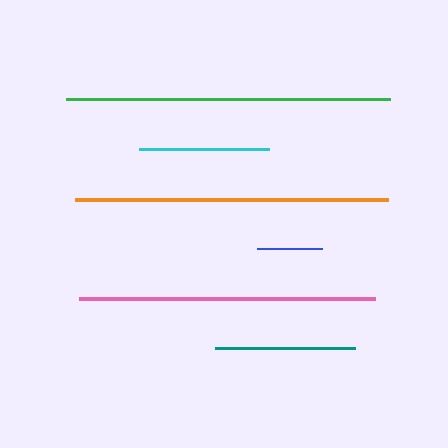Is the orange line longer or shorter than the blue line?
The orange line is longer than the blue line.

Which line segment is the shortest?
The blue line is the shortest at approximately 66 pixels.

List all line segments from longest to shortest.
From longest to shortest: green, orange, pink, teal, cyan, blue.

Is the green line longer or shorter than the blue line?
The green line is longer than the blue line.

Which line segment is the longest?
The green line is the longest at approximately 325 pixels.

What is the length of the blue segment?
The blue segment is approximately 66 pixels long.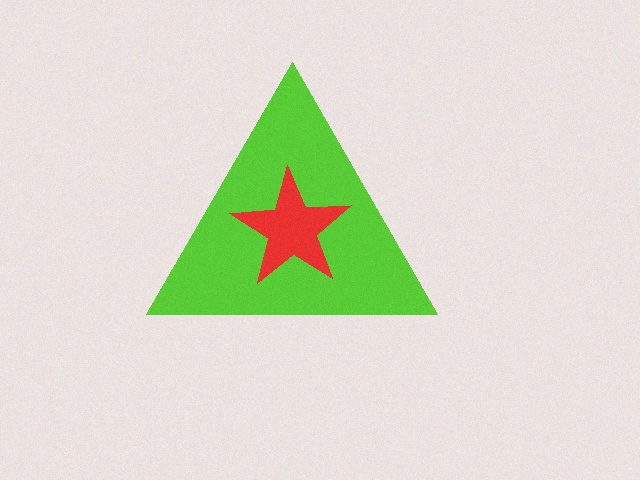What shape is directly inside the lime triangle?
The red star.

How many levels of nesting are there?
2.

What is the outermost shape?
The lime triangle.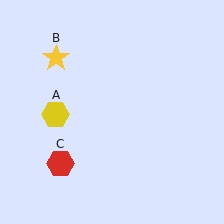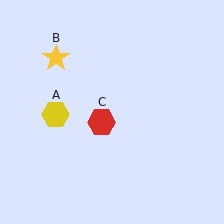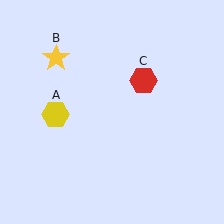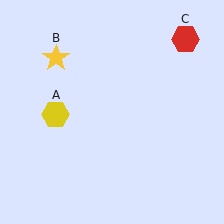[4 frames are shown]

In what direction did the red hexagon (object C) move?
The red hexagon (object C) moved up and to the right.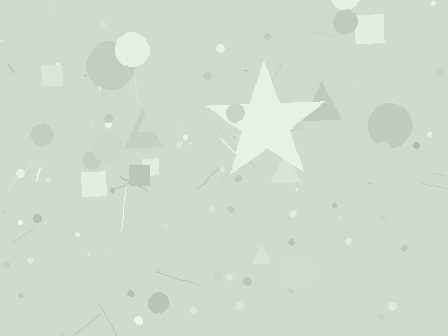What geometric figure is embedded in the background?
A star is embedded in the background.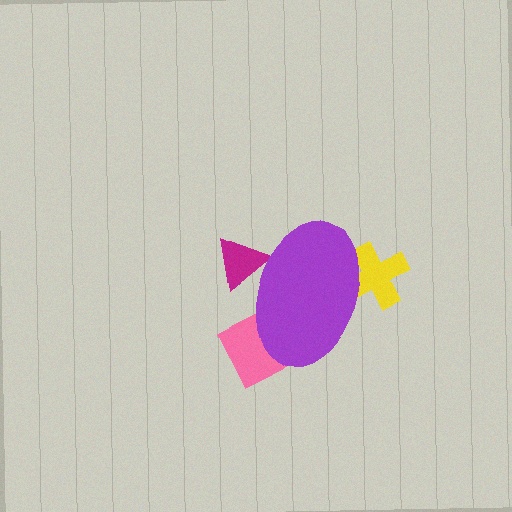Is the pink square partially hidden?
Yes, the pink square is partially hidden behind the purple ellipse.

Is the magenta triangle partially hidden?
Yes, the magenta triangle is partially hidden behind the purple ellipse.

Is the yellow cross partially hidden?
Yes, the yellow cross is partially hidden behind the purple ellipse.